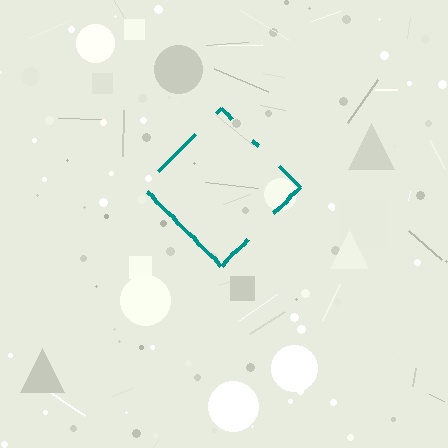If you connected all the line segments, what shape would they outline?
They would outline a diamond.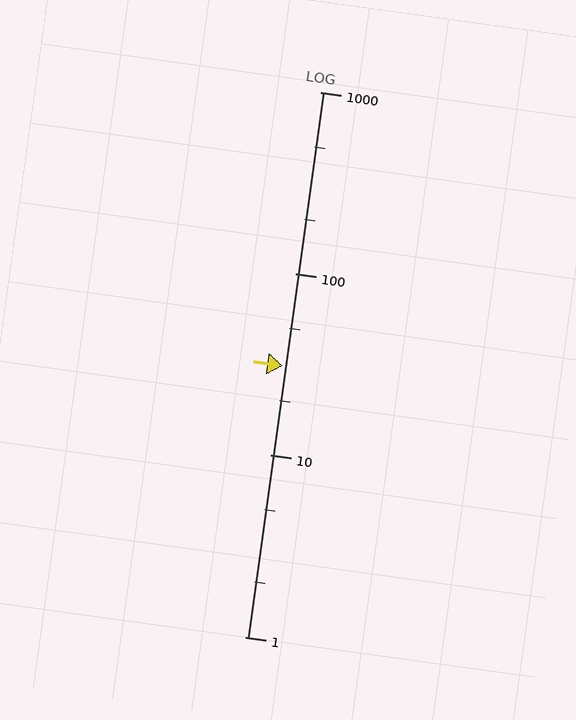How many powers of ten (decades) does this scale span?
The scale spans 3 decades, from 1 to 1000.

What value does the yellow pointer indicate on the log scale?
The pointer indicates approximately 31.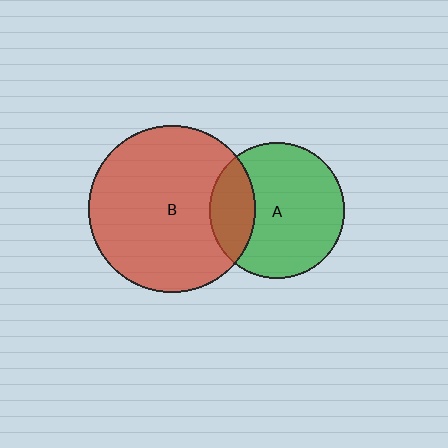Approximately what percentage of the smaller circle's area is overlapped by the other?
Approximately 25%.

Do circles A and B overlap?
Yes.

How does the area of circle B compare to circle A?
Approximately 1.5 times.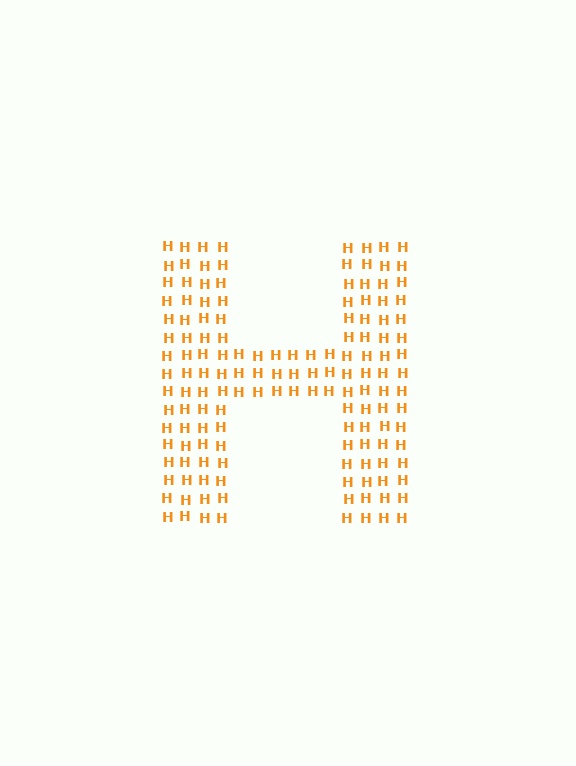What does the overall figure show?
The overall figure shows the letter H.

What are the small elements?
The small elements are letter H's.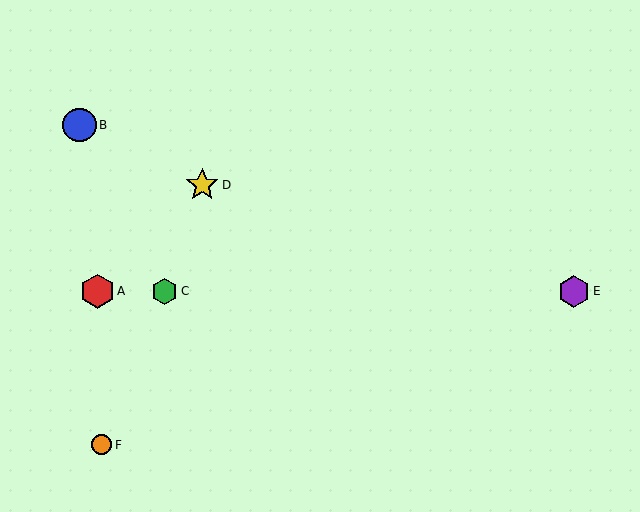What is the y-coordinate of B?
Object B is at y≈125.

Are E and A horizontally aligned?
Yes, both are at y≈291.